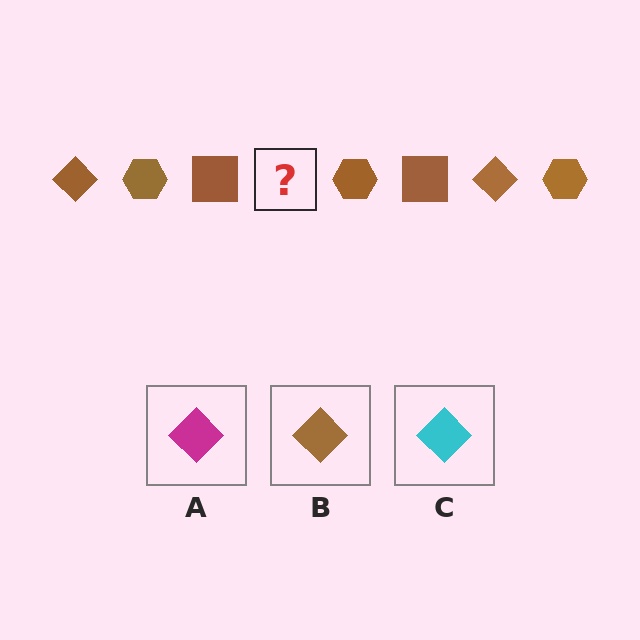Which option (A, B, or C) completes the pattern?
B.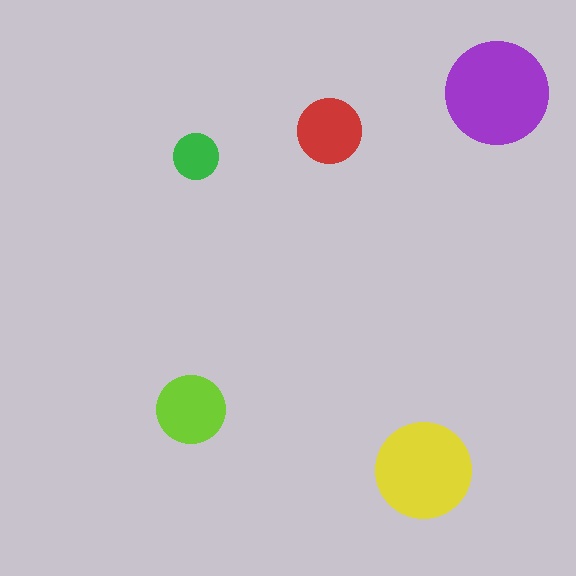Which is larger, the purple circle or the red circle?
The purple one.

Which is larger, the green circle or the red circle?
The red one.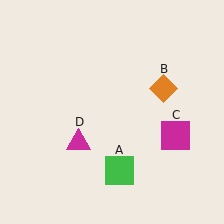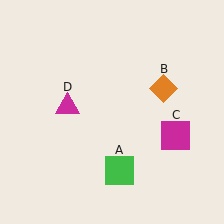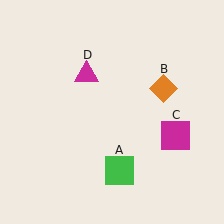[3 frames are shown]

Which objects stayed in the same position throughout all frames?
Green square (object A) and orange diamond (object B) and magenta square (object C) remained stationary.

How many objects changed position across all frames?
1 object changed position: magenta triangle (object D).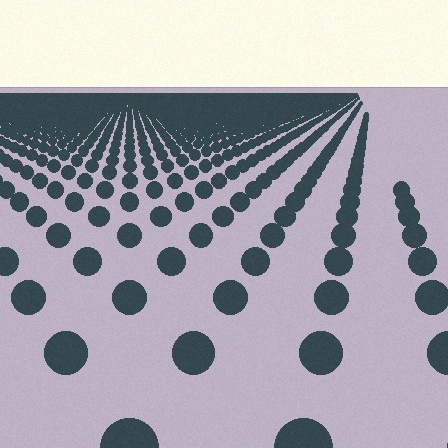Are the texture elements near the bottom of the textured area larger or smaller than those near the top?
Larger. Near the bottom, elements are closer to the viewer and appear at a bigger on-screen size.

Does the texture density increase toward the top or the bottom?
Density increases toward the top.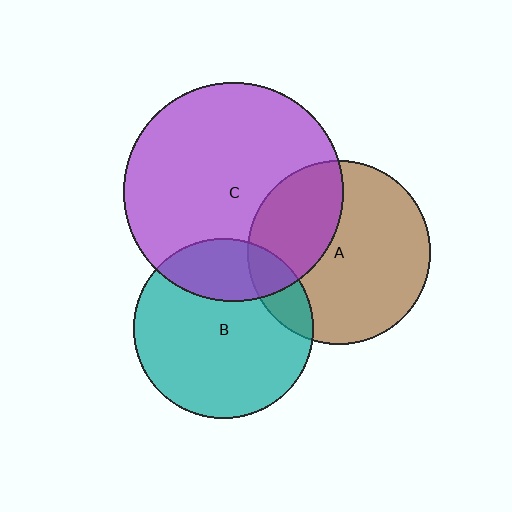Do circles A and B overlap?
Yes.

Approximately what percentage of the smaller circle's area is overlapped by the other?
Approximately 15%.